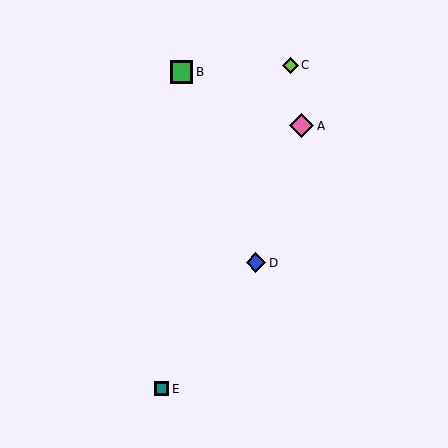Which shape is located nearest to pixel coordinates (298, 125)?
The pink diamond (labeled A) at (302, 126) is nearest to that location.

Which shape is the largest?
The pink diamond (labeled A) is the largest.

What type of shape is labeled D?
Shape D is a blue diamond.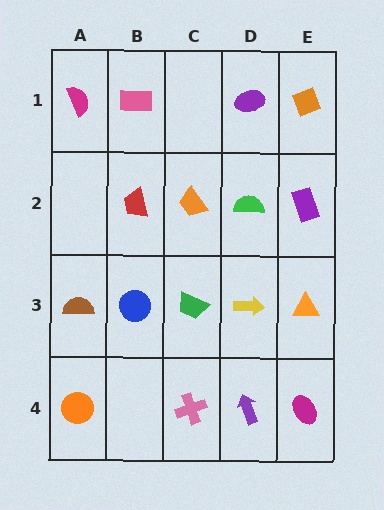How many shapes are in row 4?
4 shapes.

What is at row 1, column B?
A pink rectangle.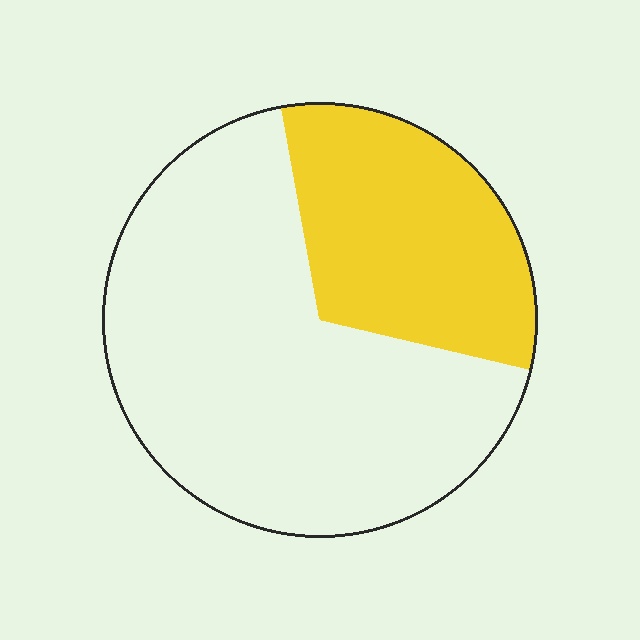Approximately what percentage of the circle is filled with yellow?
Approximately 30%.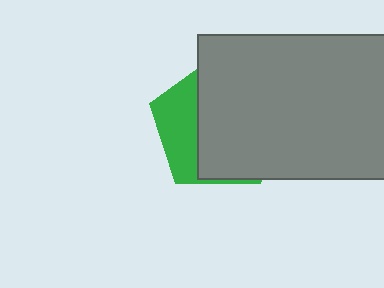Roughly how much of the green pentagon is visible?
A small part of it is visible (roughly 32%).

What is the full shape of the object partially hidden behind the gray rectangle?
The partially hidden object is a green pentagon.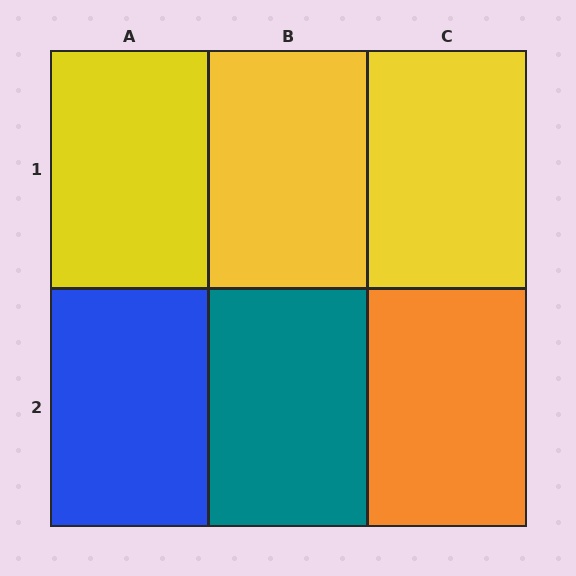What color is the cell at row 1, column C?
Yellow.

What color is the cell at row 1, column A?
Yellow.